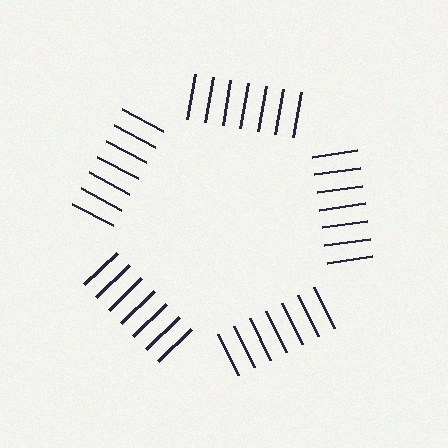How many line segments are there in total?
35 — 7 along each of the 5 edges.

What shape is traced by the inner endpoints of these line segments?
An illusory pentagon — the line segments terminate on its edges but no continuous stroke is drawn.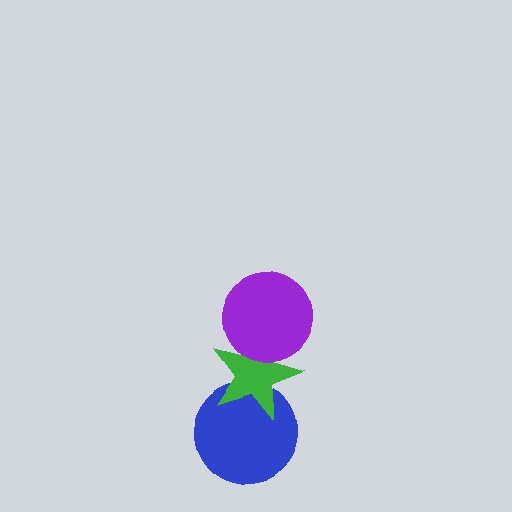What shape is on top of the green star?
The purple circle is on top of the green star.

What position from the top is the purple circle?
The purple circle is 1st from the top.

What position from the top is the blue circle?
The blue circle is 3rd from the top.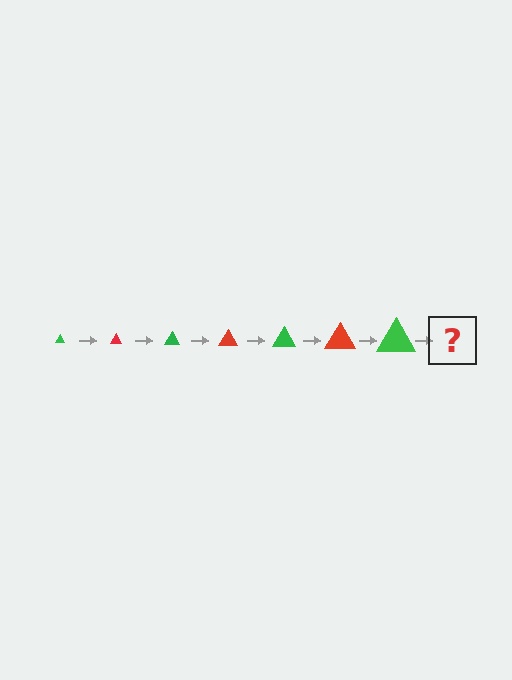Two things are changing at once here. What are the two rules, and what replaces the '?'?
The two rules are that the triangle grows larger each step and the color cycles through green and red. The '?' should be a red triangle, larger than the previous one.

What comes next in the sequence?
The next element should be a red triangle, larger than the previous one.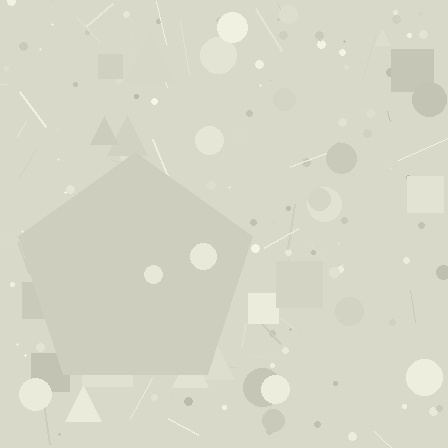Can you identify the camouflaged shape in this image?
The camouflaged shape is a pentagon.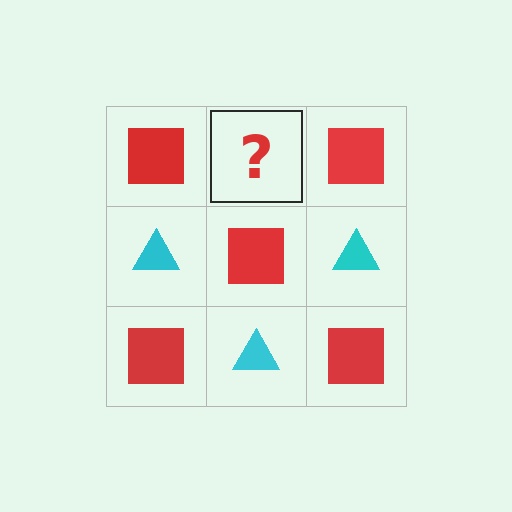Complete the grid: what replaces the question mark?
The question mark should be replaced with a cyan triangle.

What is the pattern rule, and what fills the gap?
The rule is that it alternates red square and cyan triangle in a checkerboard pattern. The gap should be filled with a cyan triangle.